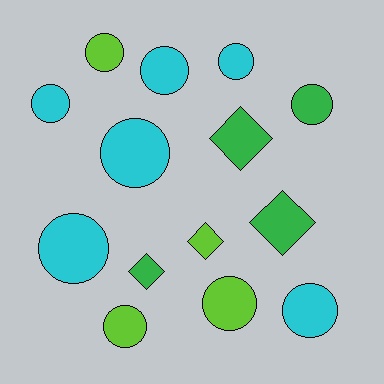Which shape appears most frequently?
Circle, with 10 objects.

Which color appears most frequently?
Cyan, with 6 objects.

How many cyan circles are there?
There are 6 cyan circles.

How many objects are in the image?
There are 14 objects.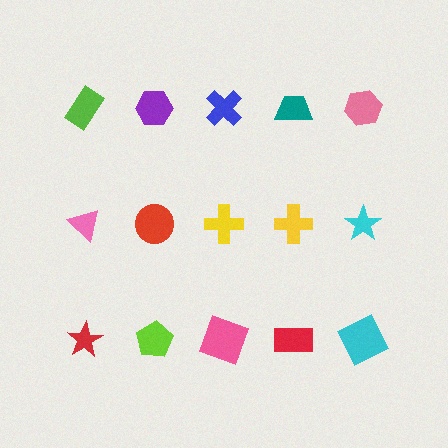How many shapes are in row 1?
5 shapes.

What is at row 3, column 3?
A pink square.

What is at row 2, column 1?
A pink triangle.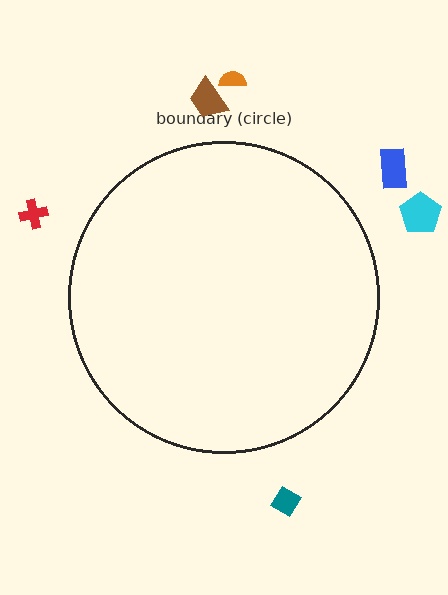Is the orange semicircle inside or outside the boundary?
Outside.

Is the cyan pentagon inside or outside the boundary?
Outside.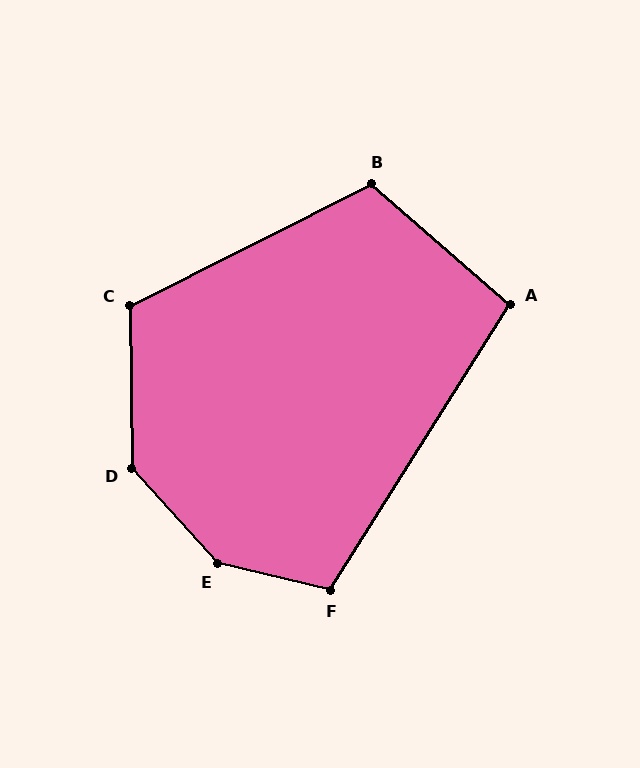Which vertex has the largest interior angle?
E, at approximately 146 degrees.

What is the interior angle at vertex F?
Approximately 109 degrees (obtuse).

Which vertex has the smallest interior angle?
A, at approximately 99 degrees.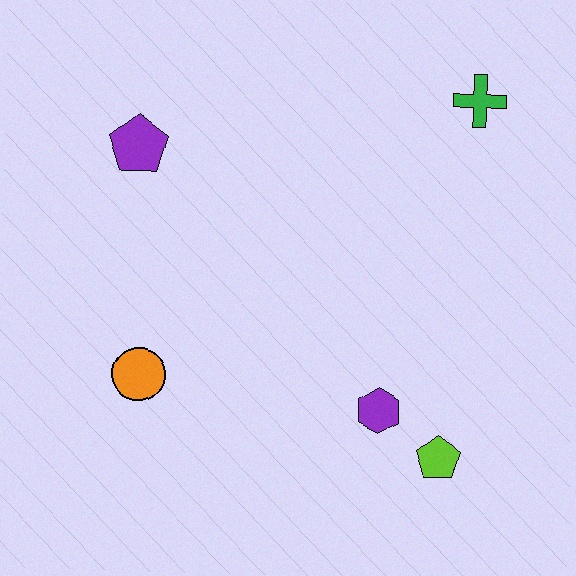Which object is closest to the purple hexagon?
The lime pentagon is closest to the purple hexagon.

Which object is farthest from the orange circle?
The green cross is farthest from the orange circle.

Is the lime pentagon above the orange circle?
No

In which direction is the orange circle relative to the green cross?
The orange circle is to the left of the green cross.